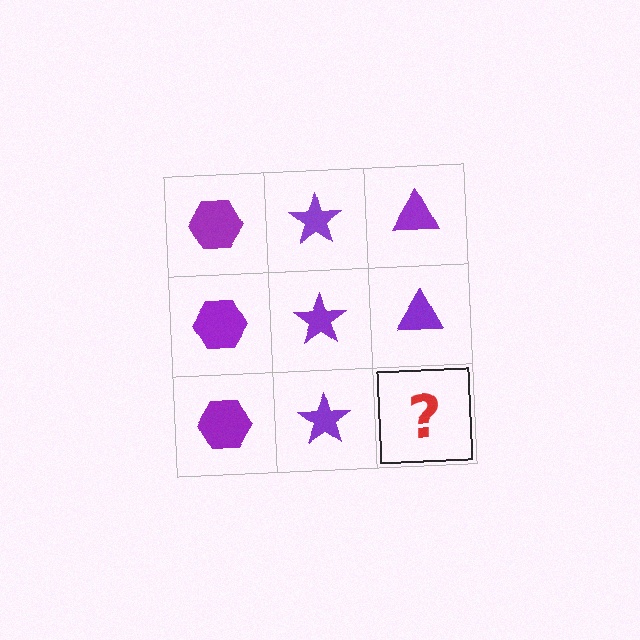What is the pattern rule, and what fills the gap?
The rule is that each column has a consistent shape. The gap should be filled with a purple triangle.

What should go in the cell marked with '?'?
The missing cell should contain a purple triangle.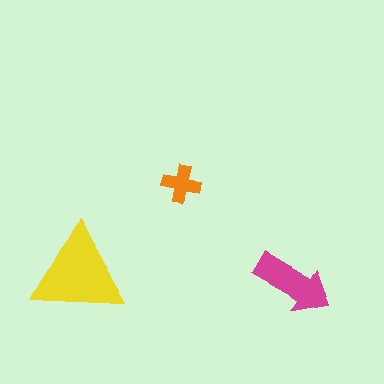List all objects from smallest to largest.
The orange cross, the magenta arrow, the yellow triangle.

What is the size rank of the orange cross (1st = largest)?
3rd.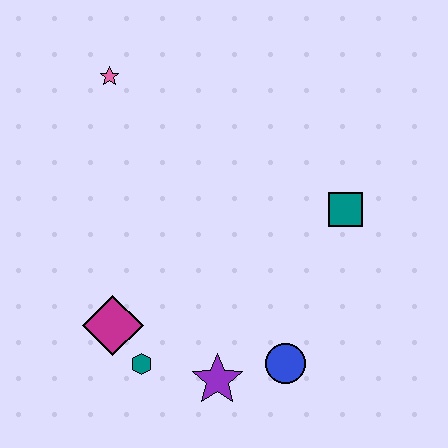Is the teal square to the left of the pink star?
No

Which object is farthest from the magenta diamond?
The teal square is farthest from the magenta diamond.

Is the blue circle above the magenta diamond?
No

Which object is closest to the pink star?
The magenta diamond is closest to the pink star.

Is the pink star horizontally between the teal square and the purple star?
No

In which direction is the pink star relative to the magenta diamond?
The pink star is above the magenta diamond.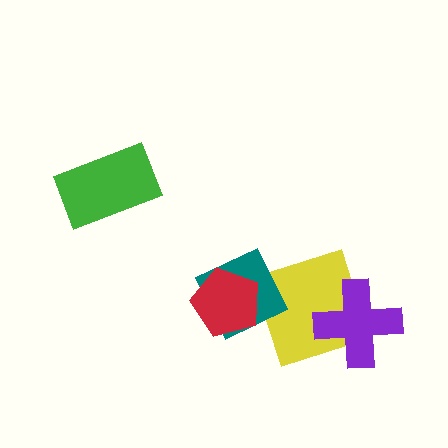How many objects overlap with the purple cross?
1 object overlaps with the purple cross.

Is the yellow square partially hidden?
Yes, it is partially covered by another shape.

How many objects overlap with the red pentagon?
1 object overlaps with the red pentagon.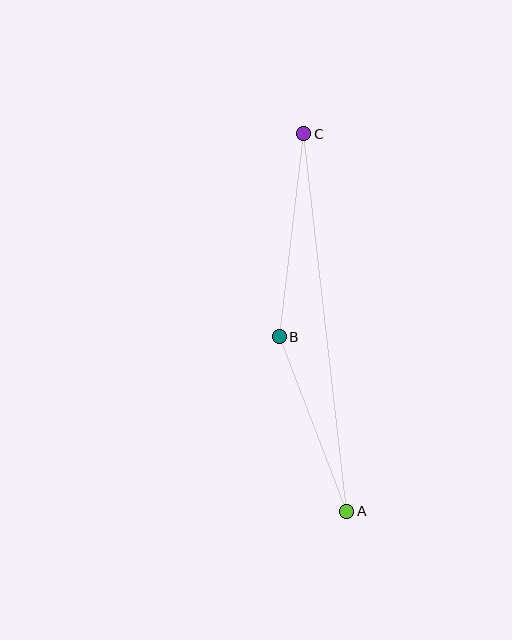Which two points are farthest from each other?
Points A and C are farthest from each other.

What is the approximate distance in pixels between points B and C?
The distance between B and C is approximately 205 pixels.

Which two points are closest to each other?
Points A and B are closest to each other.